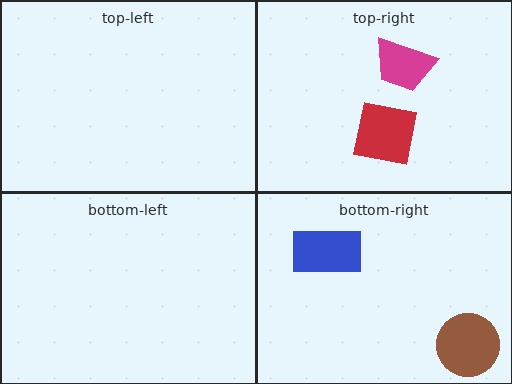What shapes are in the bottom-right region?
The brown circle, the blue rectangle.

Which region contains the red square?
The top-right region.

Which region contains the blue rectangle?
The bottom-right region.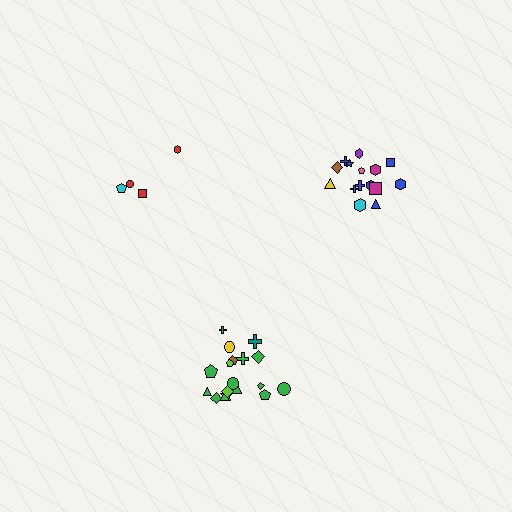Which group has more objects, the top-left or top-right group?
The top-right group.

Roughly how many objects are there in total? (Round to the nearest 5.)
Roughly 35 objects in total.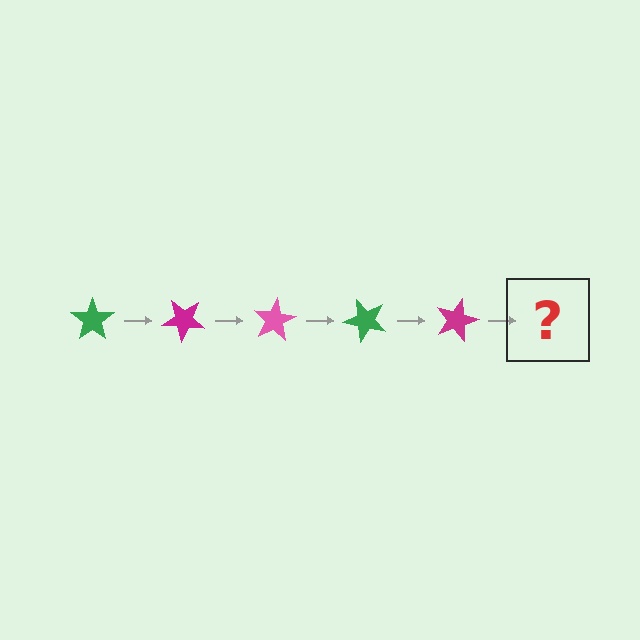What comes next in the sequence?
The next element should be a pink star, rotated 200 degrees from the start.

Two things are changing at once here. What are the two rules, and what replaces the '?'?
The two rules are that it rotates 40 degrees each step and the color cycles through green, magenta, and pink. The '?' should be a pink star, rotated 200 degrees from the start.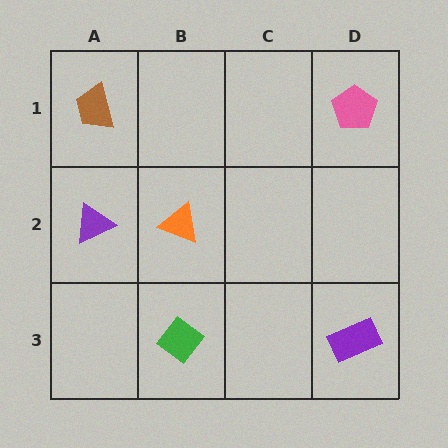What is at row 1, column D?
A pink pentagon.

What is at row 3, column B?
A green diamond.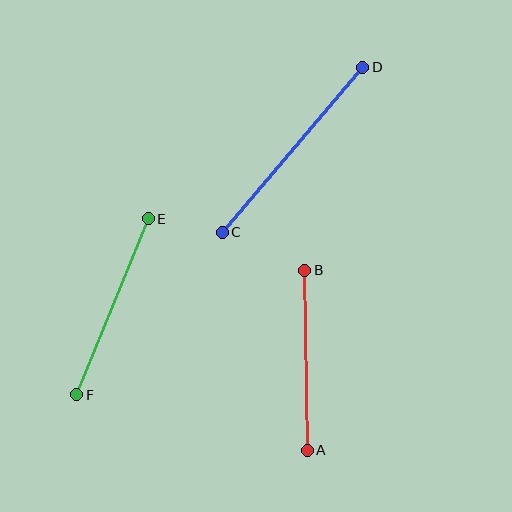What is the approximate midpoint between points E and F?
The midpoint is at approximately (112, 307) pixels.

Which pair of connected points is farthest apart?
Points C and D are farthest apart.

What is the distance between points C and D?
The distance is approximately 217 pixels.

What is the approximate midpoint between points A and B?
The midpoint is at approximately (306, 360) pixels.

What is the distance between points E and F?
The distance is approximately 190 pixels.